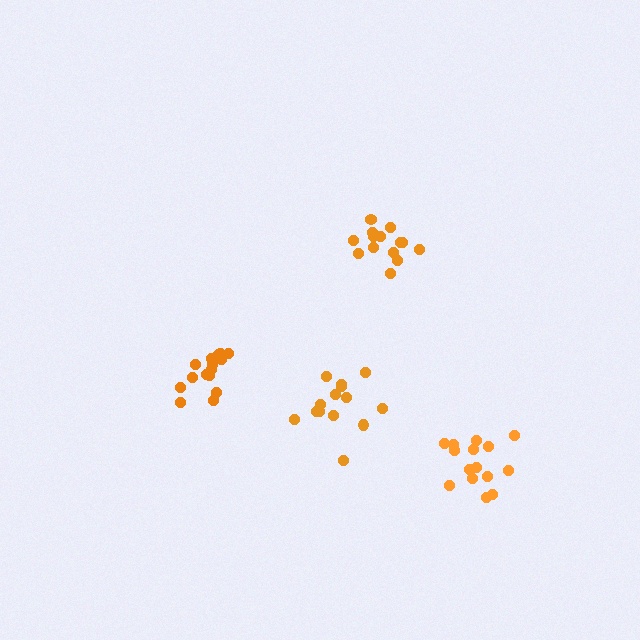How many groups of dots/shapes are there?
There are 4 groups.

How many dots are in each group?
Group 1: 14 dots, Group 2: 14 dots, Group 3: 15 dots, Group 4: 16 dots (59 total).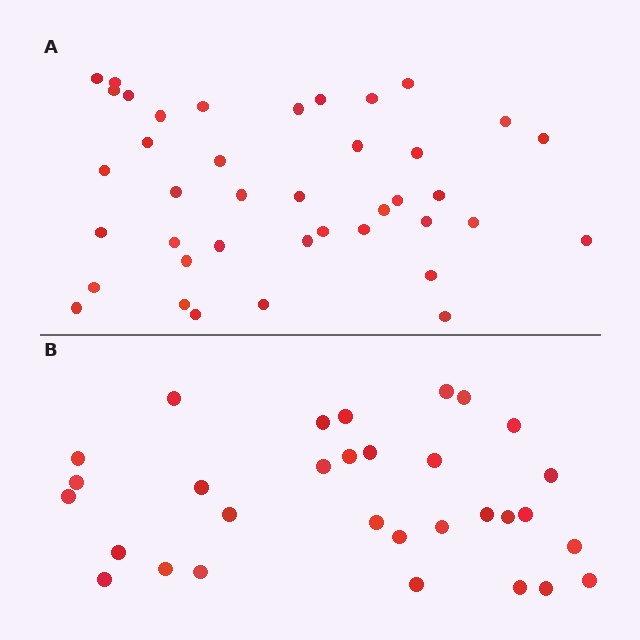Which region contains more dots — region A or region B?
Region A (the top region) has more dots.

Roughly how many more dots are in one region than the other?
Region A has roughly 8 or so more dots than region B.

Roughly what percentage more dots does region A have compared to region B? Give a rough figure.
About 30% more.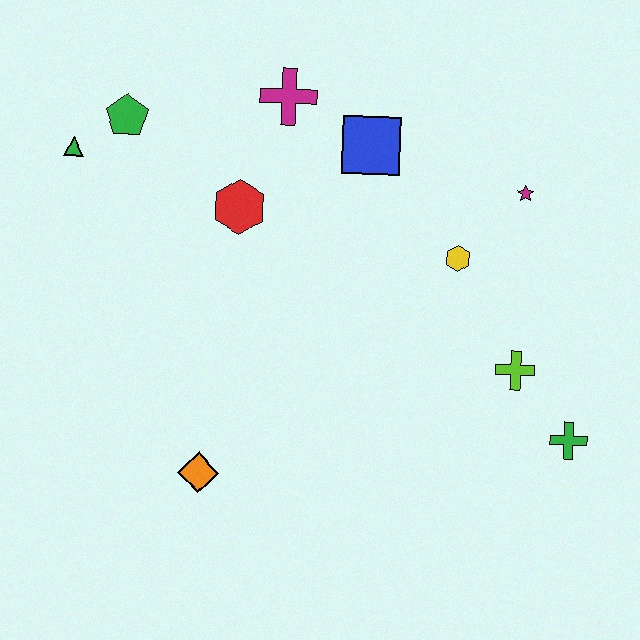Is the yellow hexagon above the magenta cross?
No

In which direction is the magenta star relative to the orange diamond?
The magenta star is to the right of the orange diamond.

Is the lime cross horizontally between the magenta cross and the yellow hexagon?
No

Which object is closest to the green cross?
The lime cross is closest to the green cross.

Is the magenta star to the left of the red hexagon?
No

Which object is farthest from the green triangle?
The green cross is farthest from the green triangle.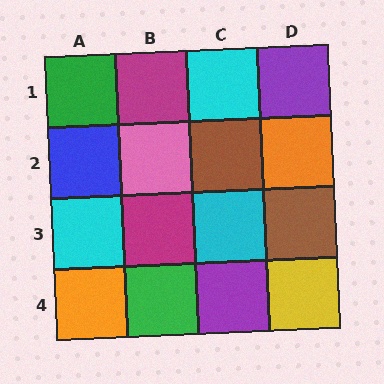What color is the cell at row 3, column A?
Cyan.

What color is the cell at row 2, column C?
Brown.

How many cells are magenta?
2 cells are magenta.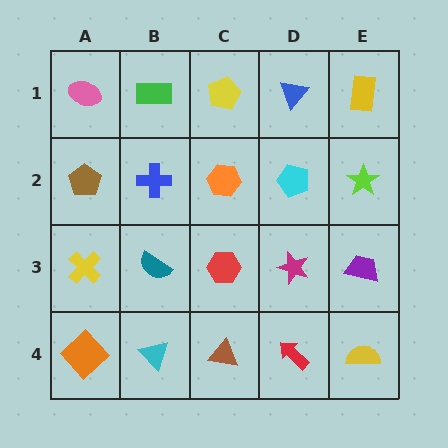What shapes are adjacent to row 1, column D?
A cyan pentagon (row 2, column D), a yellow pentagon (row 1, column C), a yellow rectangle (row 1, column E).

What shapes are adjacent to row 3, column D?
A cyan pentagon (row 2, column D), a red arrow (row 4, column D), a red hexagon (row 3, column C), a purple trapezoid (row 3, column E).